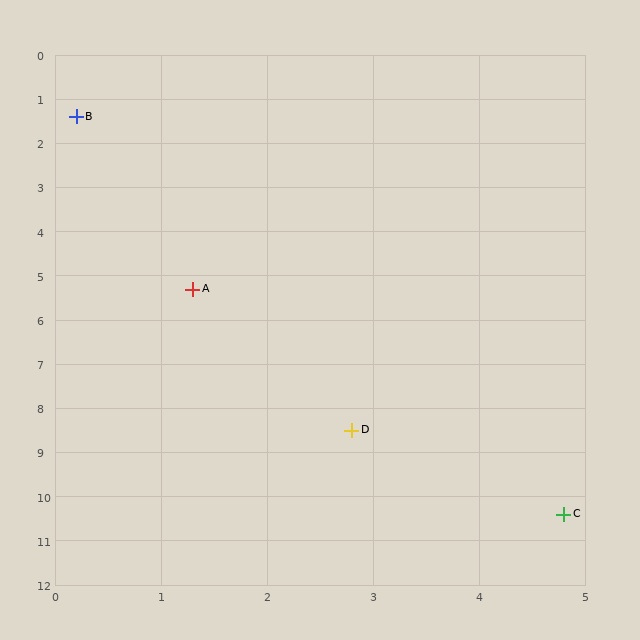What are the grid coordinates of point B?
Point B is at approximately (0.2, 1.4).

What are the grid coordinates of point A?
Point A is at approximately (1.3, 5.3).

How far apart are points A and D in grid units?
Points A and D are about 3.5 grid units apart.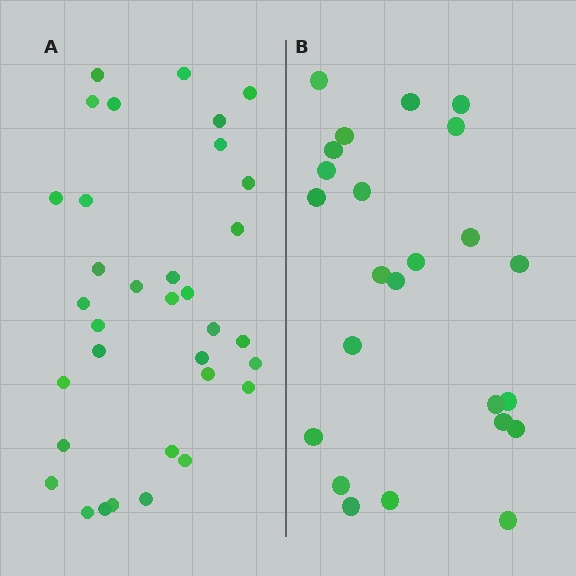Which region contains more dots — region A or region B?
Region A (the left region) has more dots.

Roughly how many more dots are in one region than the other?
Region A has roughly 10 or so more dots than region B.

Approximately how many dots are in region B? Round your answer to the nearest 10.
About 20 dots. (The exact count is 24, which rounds to 20.)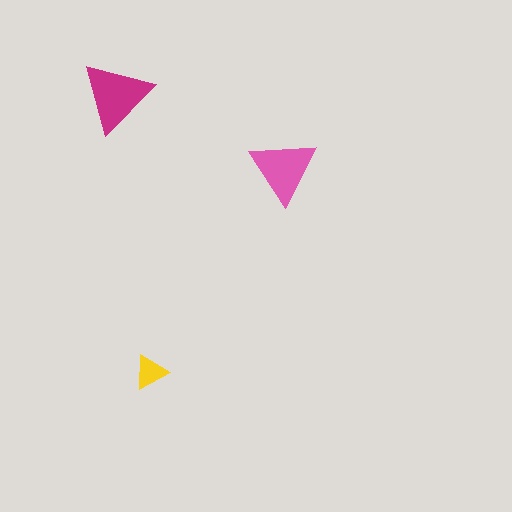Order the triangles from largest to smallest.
the magenta one, the pink one, the yellow one.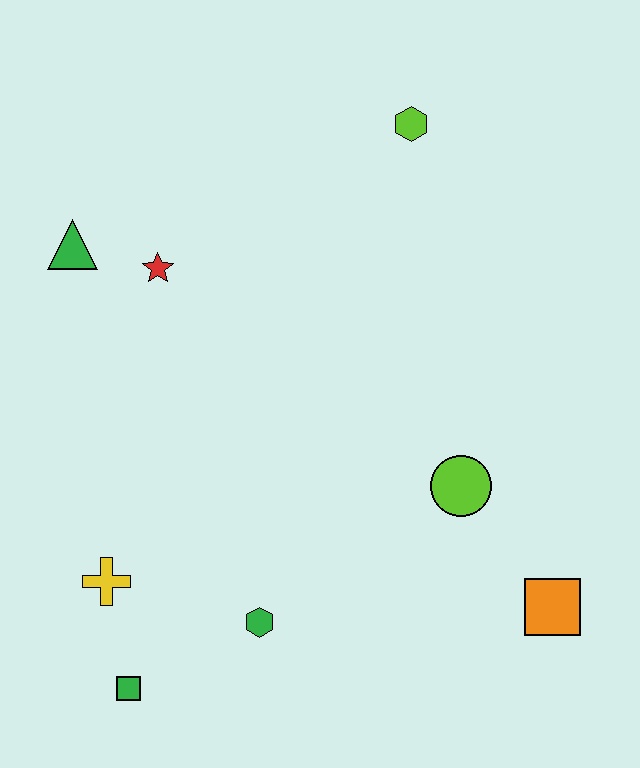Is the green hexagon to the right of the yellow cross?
Yes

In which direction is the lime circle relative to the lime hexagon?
The lime circle is below the lime hexagon.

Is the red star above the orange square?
Yes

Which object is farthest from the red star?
The orange square is farthest from the red star.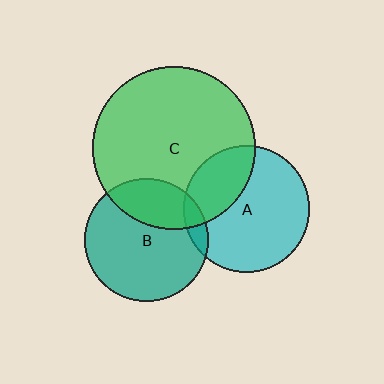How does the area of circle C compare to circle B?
Approximately 1.7 times.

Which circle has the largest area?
Circle C (green).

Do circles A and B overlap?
Yes.